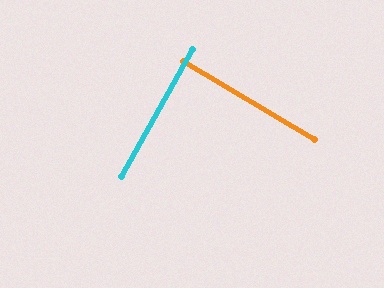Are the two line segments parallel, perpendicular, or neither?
Perpendicular — they meet at approximately 89°.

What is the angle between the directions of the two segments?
Approximately 89 degrees.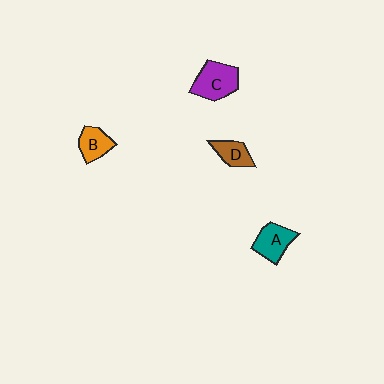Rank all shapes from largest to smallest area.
From largest to smallest: C (purple), A (teal), B (orange), D (brown).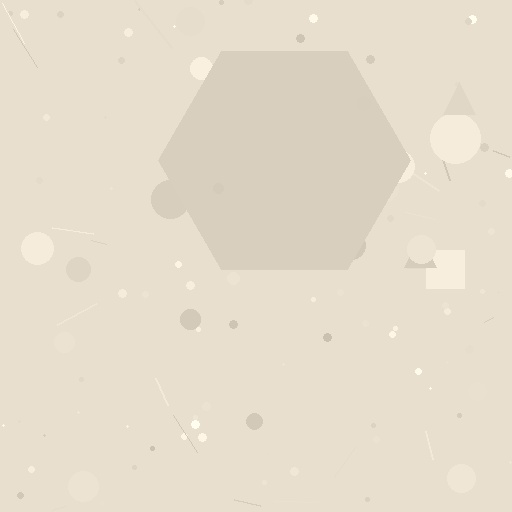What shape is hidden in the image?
A hexagon is hidden in the image.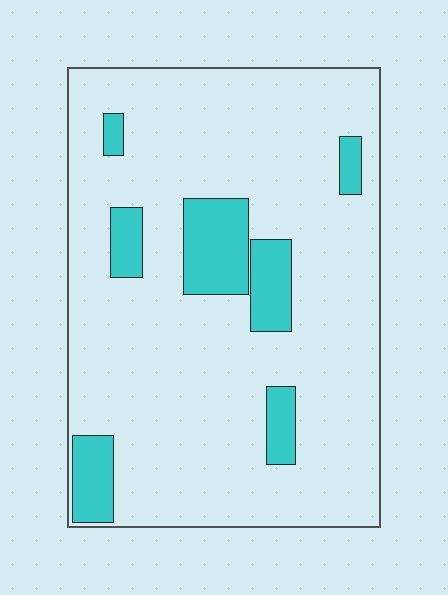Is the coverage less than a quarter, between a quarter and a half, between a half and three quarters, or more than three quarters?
Less than a quarter.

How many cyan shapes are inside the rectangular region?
7.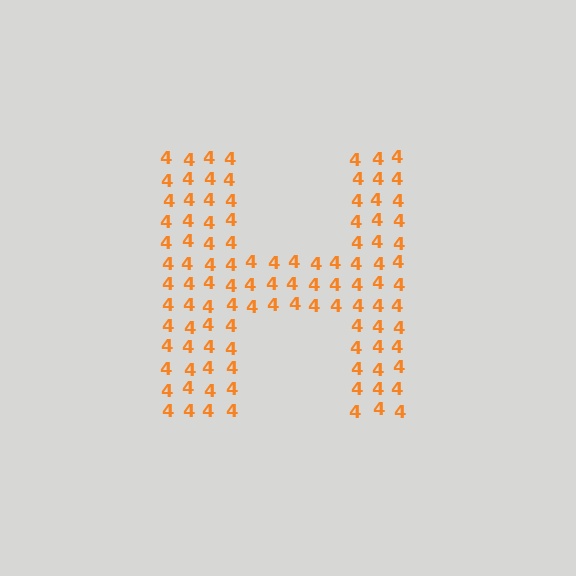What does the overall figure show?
The overall figure shows the letter H.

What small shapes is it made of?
It is made of small digit 4's.